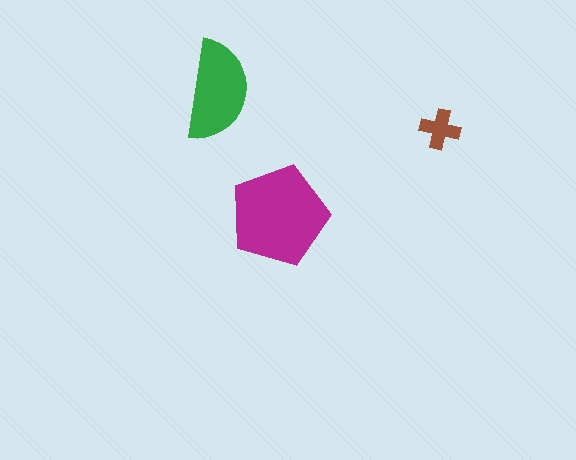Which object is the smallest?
The brown cross.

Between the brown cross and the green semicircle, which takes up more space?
The green semicircle.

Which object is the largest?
The magenta pentagon.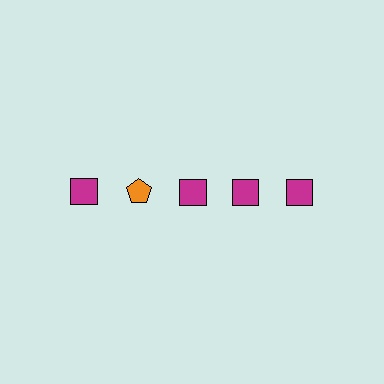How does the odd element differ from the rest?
It differs in both color (orange instead of magenta) and shape (pentagon instead of square).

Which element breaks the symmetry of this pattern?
The orange pentagon in the top row, second from left column breaks the symmetry. All other shapes are magenta squares.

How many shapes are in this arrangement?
There are 5 shapes arranged in a grid pattern.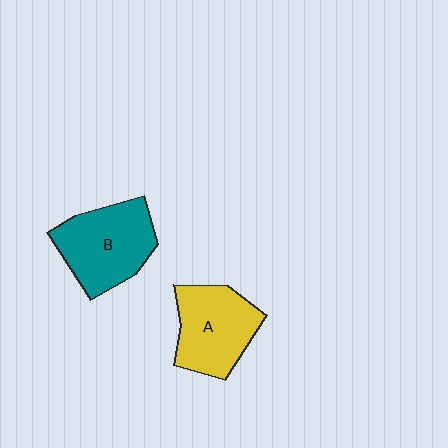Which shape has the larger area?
Shape B (teal).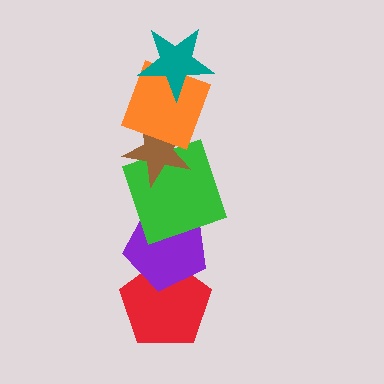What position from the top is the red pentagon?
The red pentagon is 6th from the top.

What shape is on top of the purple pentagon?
The green square is on top of the purple pentagon.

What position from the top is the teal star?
The teal star is 1st from the top.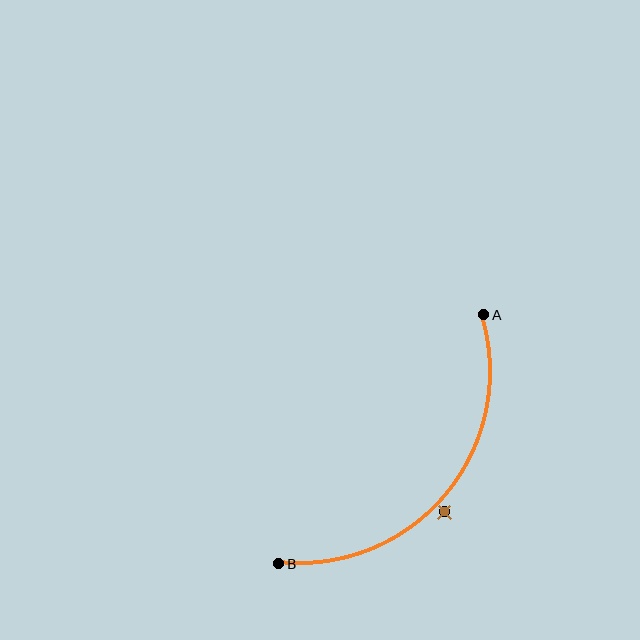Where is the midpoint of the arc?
The arc midpoint is the point on the curve farthest from the straight line joining A and B. It sits below and to the right of that line.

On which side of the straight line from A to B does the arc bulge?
The arc bulges below and to the right of the straight line connecting A and B.